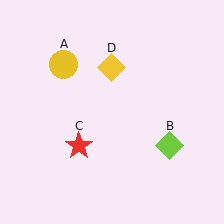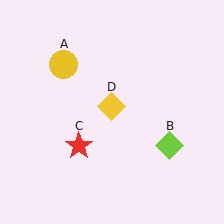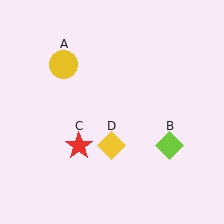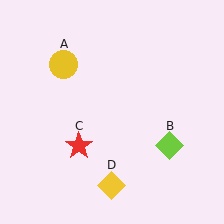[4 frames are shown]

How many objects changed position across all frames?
1 object changed position: yellow diamond (object D).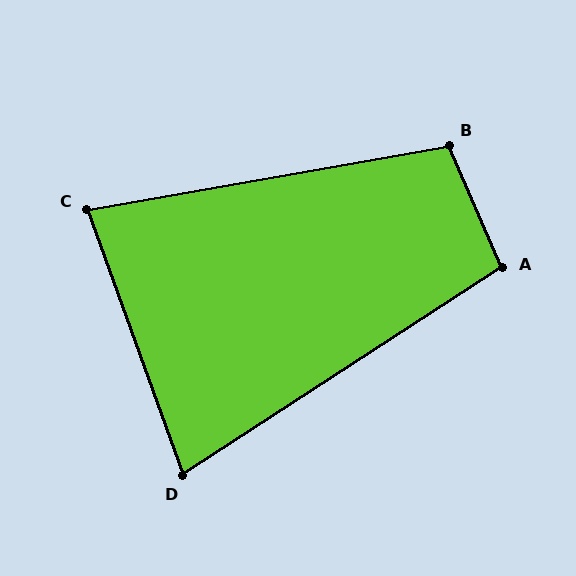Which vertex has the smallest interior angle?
D, at approximately 77 degrees.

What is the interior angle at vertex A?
Approximately 100 degrees (obtuse).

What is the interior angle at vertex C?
Approximately 80 degrees (acute).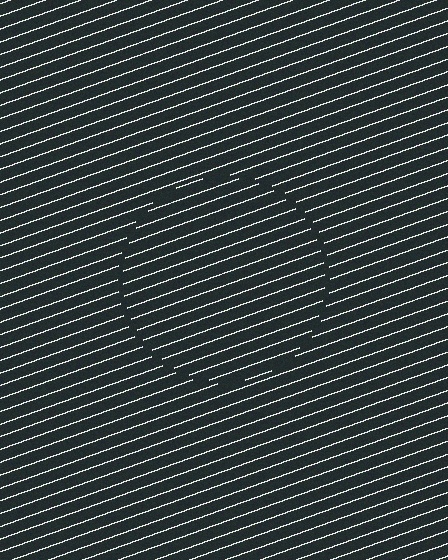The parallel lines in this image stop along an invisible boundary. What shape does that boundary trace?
An illusory circle. The interior of the shape contains the same grating, shifted by half a period — the contour is defined by the phase discontinuity where line-ends from the inner and outer gratings abut.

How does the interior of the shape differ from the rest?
The interior of the shape contains the same grating, shifted by half a period — the contour is defined by the phase discontinuity where line-ends from the inner and outer gratings abut.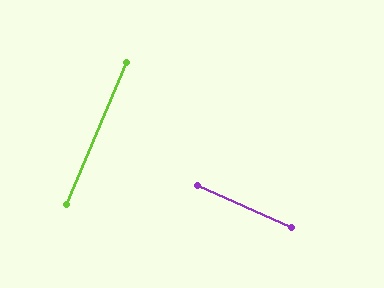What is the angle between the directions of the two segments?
Approximately 89 degrees.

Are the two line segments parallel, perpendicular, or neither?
Perpendicular — they meet at approximately 89°.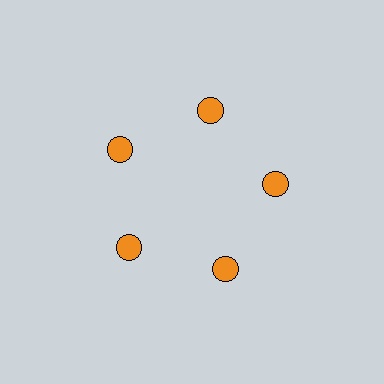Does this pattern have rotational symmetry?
Yes, this pattern has 5-fold rotational symmetry. It looks the same after rotating 72 degrees around the center.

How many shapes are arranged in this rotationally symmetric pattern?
There are 5 shapes, arranged in 5 groups of 1.